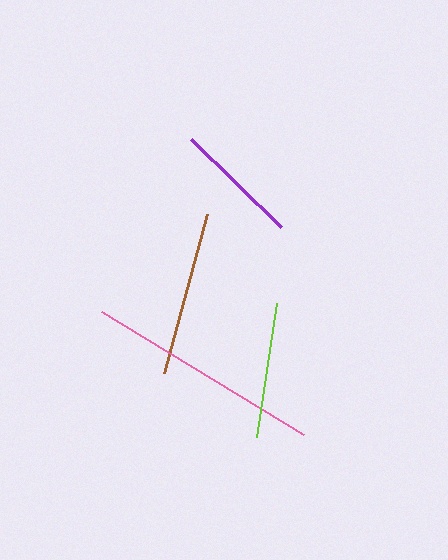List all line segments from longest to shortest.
From longest to shortest: pink, brown, lime, purple.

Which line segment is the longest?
The pink line is the longest at approximately 235 pixels.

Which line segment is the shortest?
The purple line is the shortest at approximately 125 pixels.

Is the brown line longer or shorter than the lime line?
The brown line is longer than the lime line.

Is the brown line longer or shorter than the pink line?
The pink line is longer than the brown line.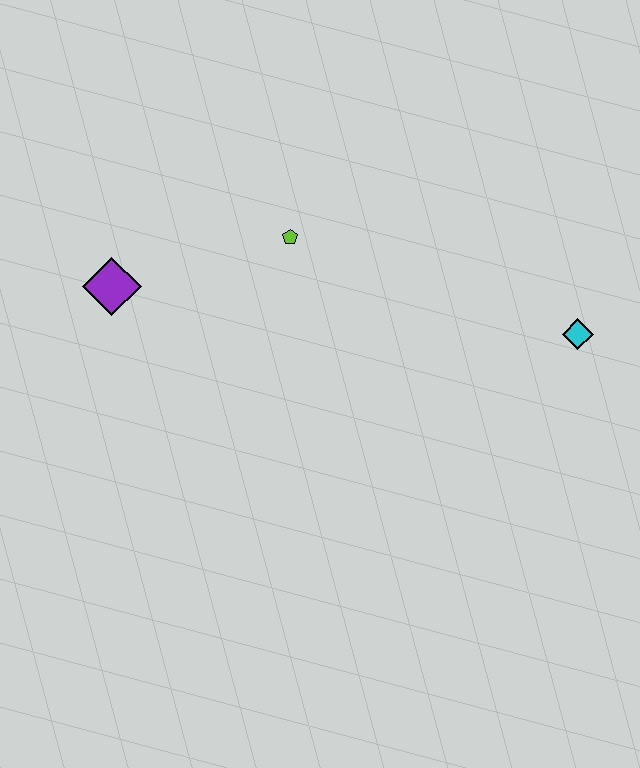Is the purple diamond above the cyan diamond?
Yes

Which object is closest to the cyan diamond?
The lime pentagon is closest to the cyan diamond.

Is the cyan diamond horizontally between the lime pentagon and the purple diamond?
No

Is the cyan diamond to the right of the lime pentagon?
Yes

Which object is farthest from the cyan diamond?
The purple diamond is farthest from the cyan diamond.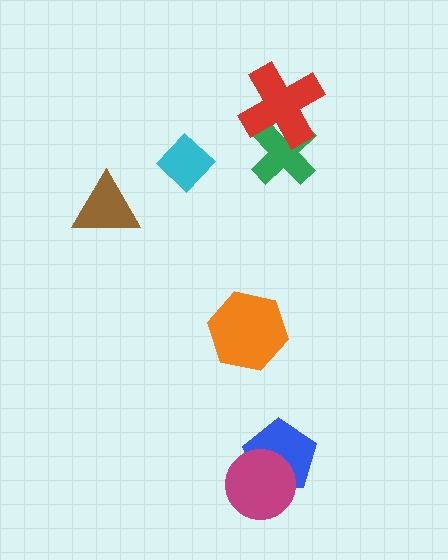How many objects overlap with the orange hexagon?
0 objects overlap with the orange hexagon.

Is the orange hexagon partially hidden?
No, no other shape covers it.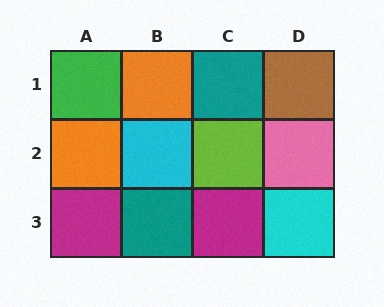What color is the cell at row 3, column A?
Magenta.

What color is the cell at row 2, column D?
Pink.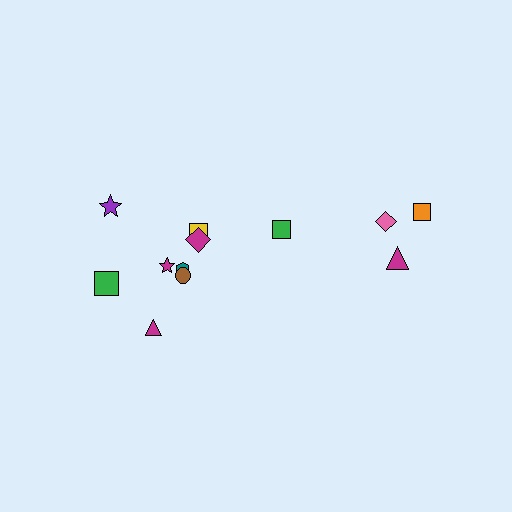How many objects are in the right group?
There are 4 objects.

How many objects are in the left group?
There are 8 objects.